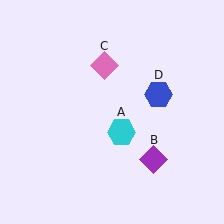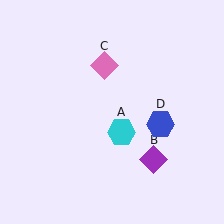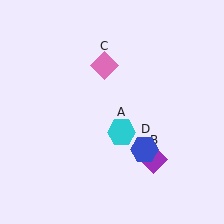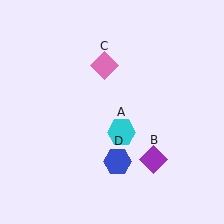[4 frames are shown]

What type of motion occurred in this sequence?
The blue hexagon (object D) rotated clockwise around the center of the scene.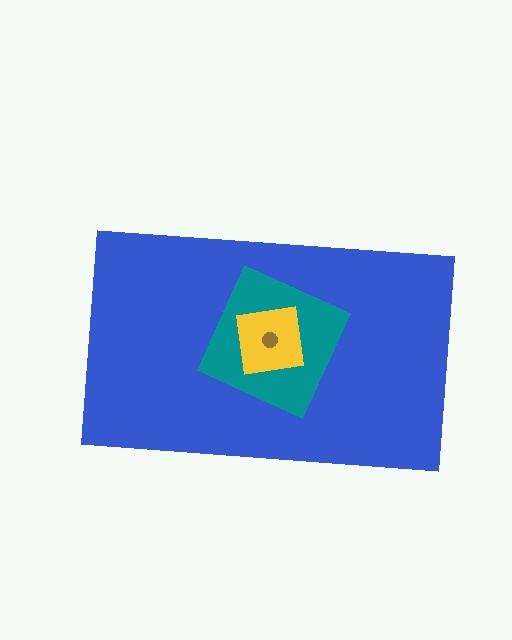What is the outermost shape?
The blue rectangle.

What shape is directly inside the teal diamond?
The yellow square.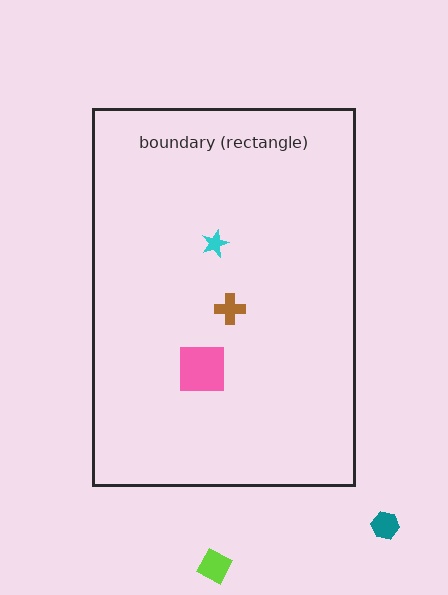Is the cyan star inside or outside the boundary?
Inside.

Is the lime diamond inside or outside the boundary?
Outside.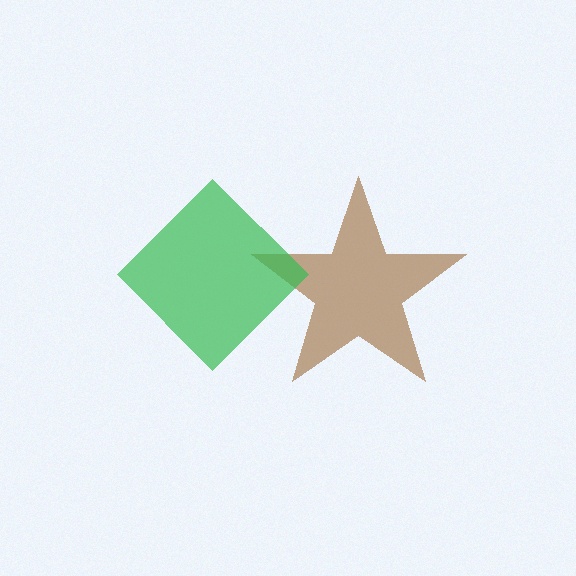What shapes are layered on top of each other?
The layered shapes are: a brown star, a green diamond.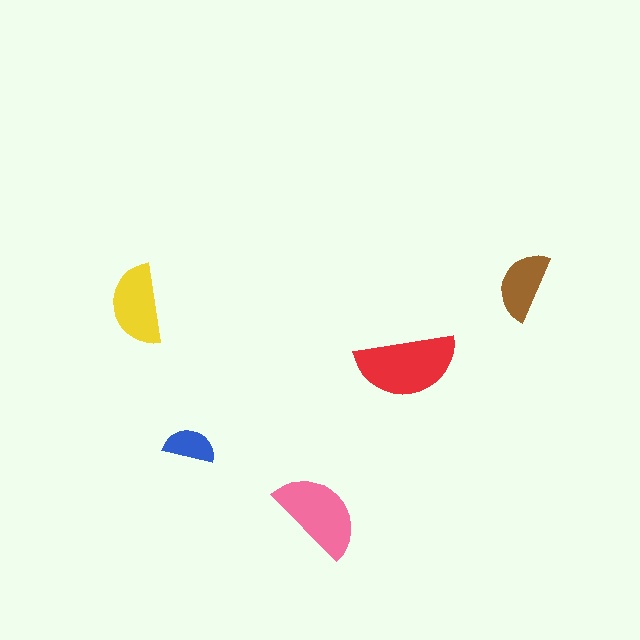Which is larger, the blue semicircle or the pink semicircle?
The pink one.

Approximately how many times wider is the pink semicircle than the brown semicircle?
About 1.5 times wider.